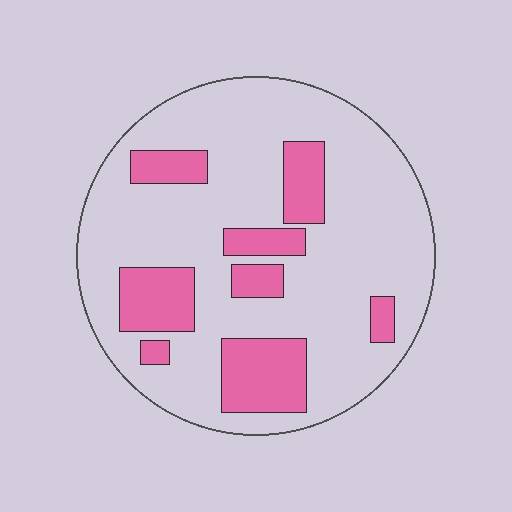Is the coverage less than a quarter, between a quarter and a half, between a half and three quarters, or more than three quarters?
Less than a quarter.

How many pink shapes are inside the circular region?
8.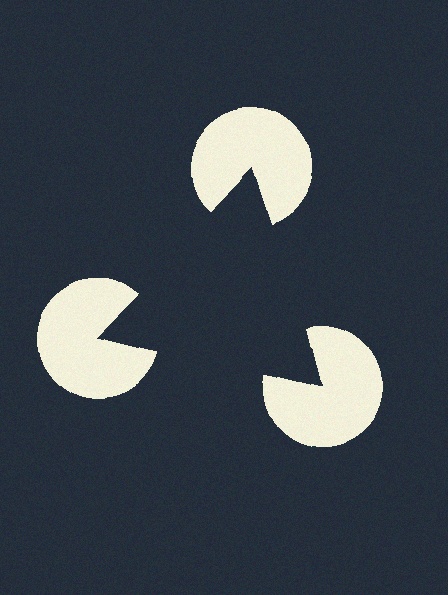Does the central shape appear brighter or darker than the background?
It typically appears slightly darker than the background, even though no actual brightness change is drawn.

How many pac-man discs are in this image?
There are 3 — one at each vertex of the illusory triangle.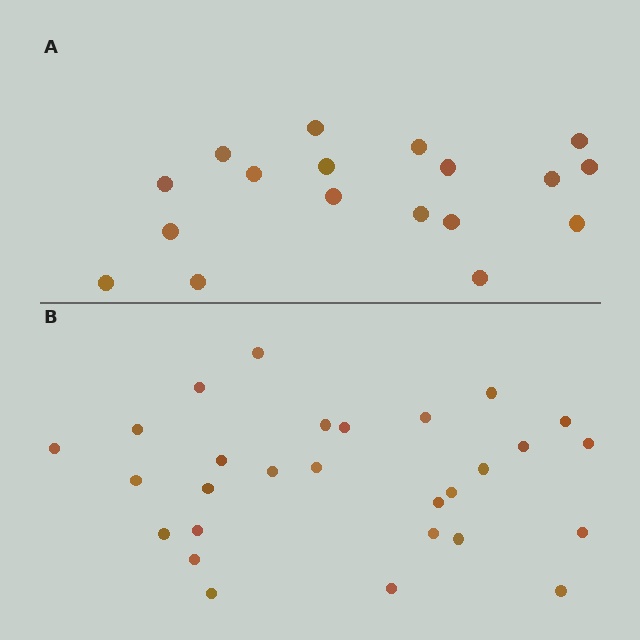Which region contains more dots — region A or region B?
Region B (the bottom region) has more dots.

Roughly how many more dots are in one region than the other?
Region B has roughly 10 or so more dots than region A.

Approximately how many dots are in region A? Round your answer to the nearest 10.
About 20 dots. (The exact count is 18, which rounds to 20.)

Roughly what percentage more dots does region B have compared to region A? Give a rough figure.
About 55% more.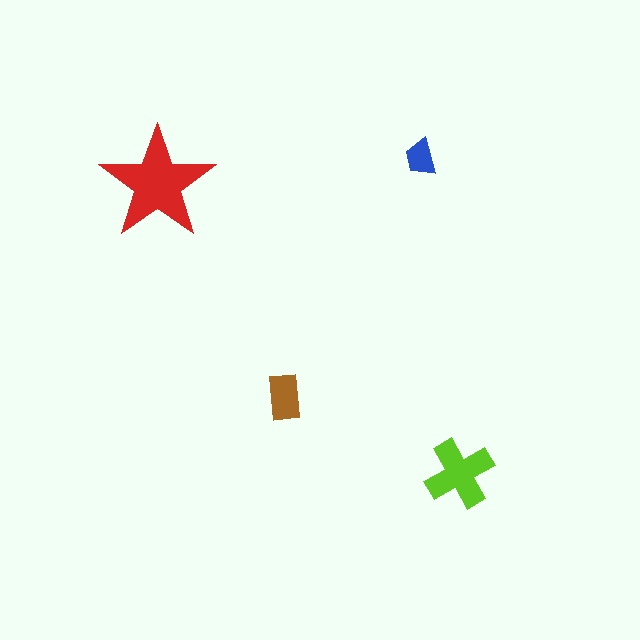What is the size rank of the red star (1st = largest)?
1st.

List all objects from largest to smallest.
The red star, the lime cross, the brown rectangle, the blue trapezoid.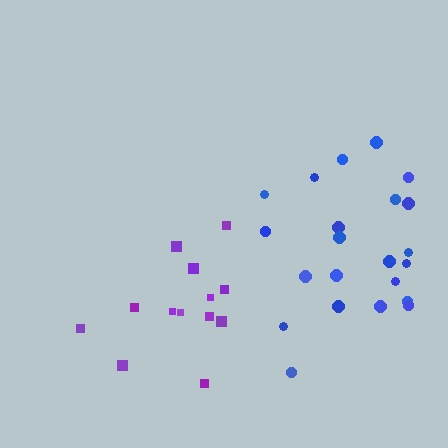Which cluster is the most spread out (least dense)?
Blue.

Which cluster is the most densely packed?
Purple.